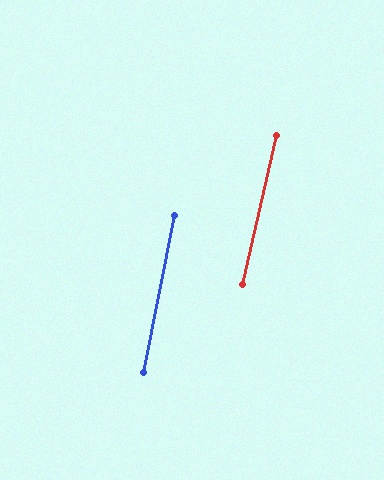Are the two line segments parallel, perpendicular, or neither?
Parallel — their directions differ by only 1.3°.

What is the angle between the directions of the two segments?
Approximately 1 degree.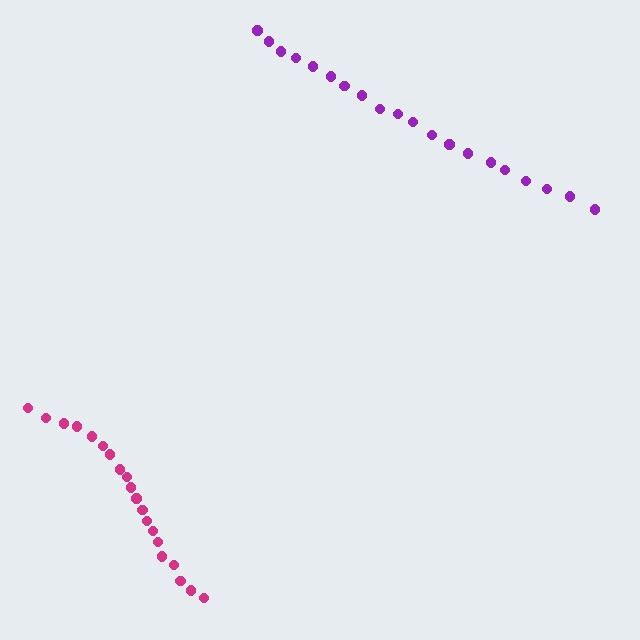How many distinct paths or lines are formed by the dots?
There are 2 distinct paths.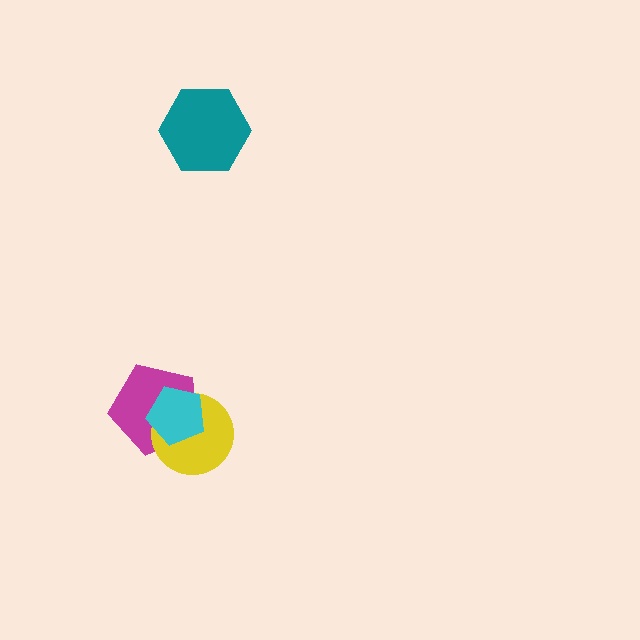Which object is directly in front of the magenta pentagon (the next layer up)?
The yellow circle is directly in front of the magenta pentagon.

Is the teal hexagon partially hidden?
No, no other shape covers it.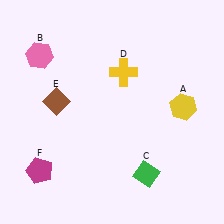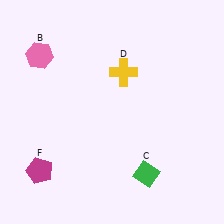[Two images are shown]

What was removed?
The yellow hexagon (A), the brown diamond (E) were removed in Image 2.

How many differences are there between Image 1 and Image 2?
There are 2 differences between the two images.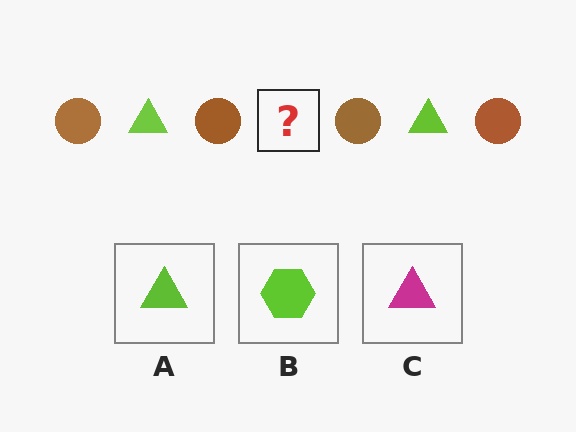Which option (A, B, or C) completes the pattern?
A.